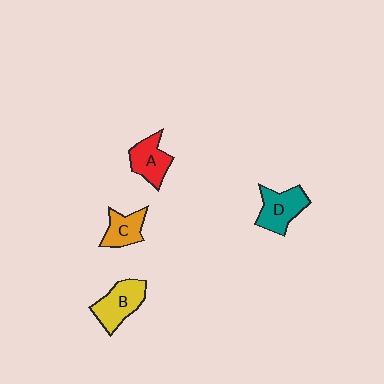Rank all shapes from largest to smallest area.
From largest to smallest: B (yellow), D (teal), A (red), C (orange).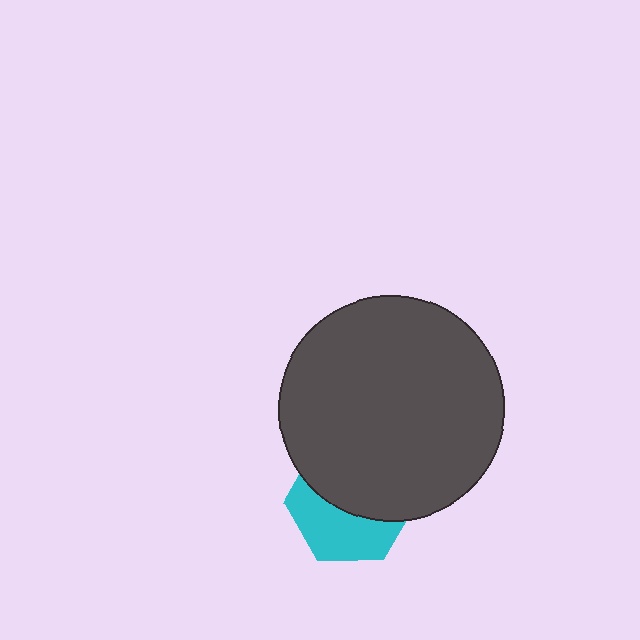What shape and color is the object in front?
The object in front is a dark gray circle.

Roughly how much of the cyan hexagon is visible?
A small part of it is visible (roughly 44%).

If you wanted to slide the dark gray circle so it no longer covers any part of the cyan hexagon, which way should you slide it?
Slide it up — that is the most direct way to separate the two shapes.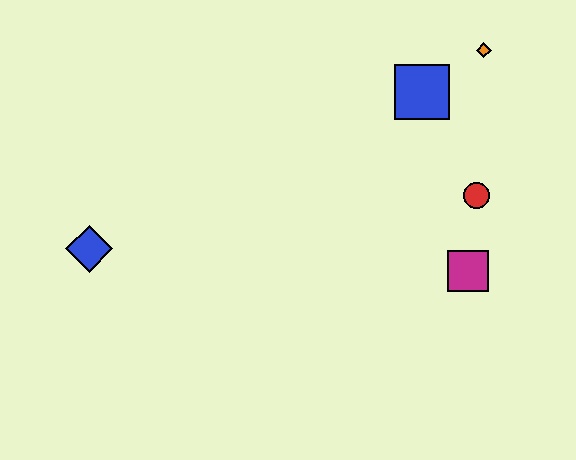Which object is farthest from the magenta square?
The blue diamond is farthest from the magenta square.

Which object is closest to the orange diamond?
The blue square is closest to the orange diamond.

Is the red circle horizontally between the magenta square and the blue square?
No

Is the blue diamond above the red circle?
No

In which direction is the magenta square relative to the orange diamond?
The magenta square is below the orange diamond.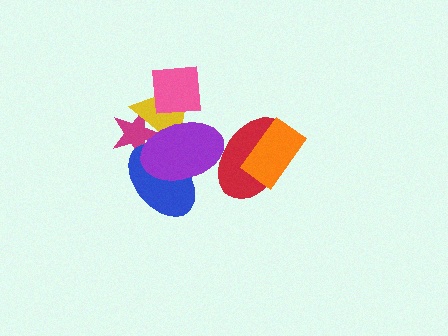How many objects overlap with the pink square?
2 objects overlap with the pink square.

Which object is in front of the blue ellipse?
The purple ellipse is in front of the blue ellipse.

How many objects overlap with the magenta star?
3 objects overlap with the magenta star.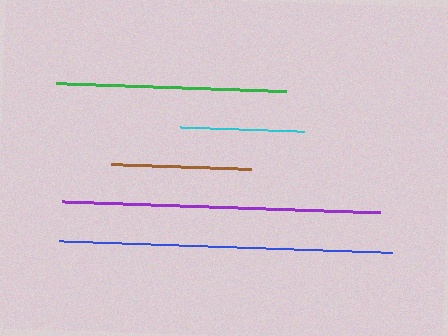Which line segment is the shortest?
The cyan line is the shortest at approximately 125 pixels.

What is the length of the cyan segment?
The cyan segment is approximately 125 pixels long.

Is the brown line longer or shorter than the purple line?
The purple line is longer than the brown line.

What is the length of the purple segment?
The purple segment is approximately 317 pixels long.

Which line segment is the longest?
The blue line is the longest at approximately 333 pixels.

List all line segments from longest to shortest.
From longest to shortest: blue, purple, green, brown, cyan.